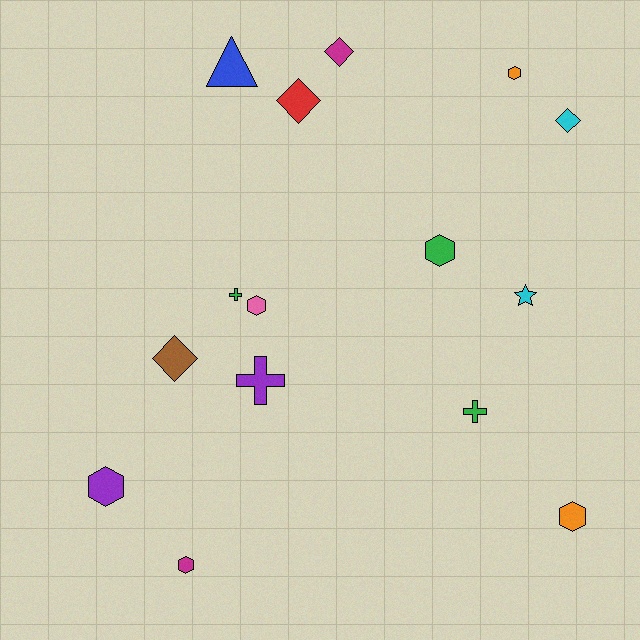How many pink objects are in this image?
There is 1 pink object.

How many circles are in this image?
There are no circles.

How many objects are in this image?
There are 15 objects.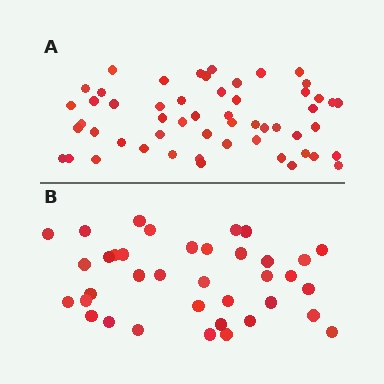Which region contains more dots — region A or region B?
Region A (the top region) has more dots.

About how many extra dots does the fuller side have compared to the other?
Region A has approximately 15 more dots than region B.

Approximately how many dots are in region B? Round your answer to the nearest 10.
About 40 dots. (The exact count is 37, which rounds to 40.)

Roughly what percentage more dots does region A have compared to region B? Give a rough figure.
About 45% more.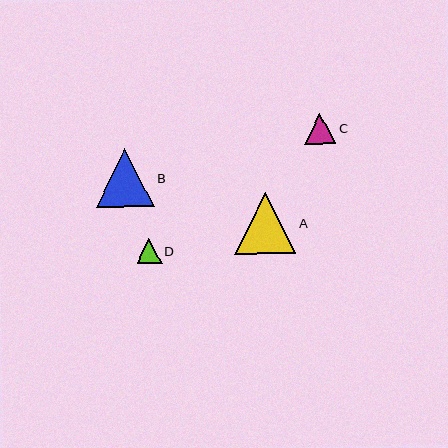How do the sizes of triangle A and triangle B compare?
Triangle A and triangle B are approximately the same size.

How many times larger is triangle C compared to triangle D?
Triangle C is approximately 1.3 times the size of triangle D.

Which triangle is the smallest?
Triangle D is the smallest with a size of approximately 25 pixels.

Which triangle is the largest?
Triangle A is the largest with a size of approximately 62 pixels.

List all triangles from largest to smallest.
From largest to smallest: A, B, C, D.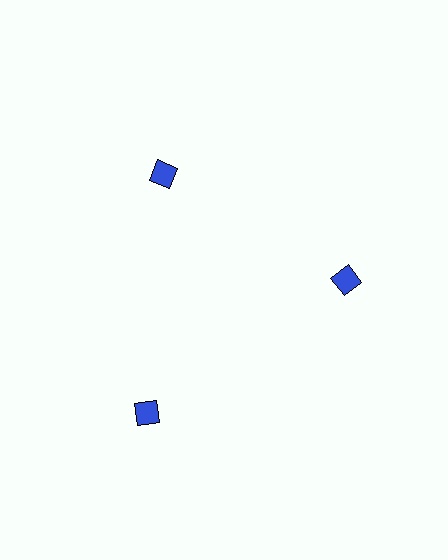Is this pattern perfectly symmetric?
No. The 3 blue diamonds are arranged in a ring, but one element near the 7 o'clock position is pushed outward from the center, breaking the 3-fold rotational symmetry.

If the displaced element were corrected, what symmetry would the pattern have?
It would have 3-fold rotational symmetry — the pattern would map onto itself every 120 degrees.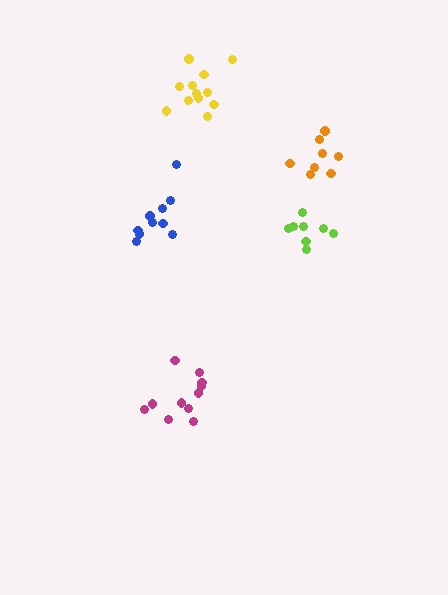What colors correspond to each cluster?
The clusters are colored: lime, orange, yellow, blue, magenta.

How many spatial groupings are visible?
There are 5 spatial groupings.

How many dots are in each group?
Group 1: 8 dots, Group 2: 8 dots, Group 3: 12 dots, Group 4: 10 dots, Group 5: 11 dots (49 total).